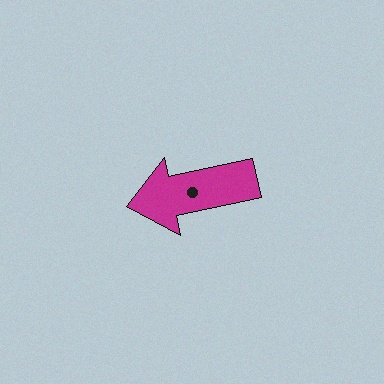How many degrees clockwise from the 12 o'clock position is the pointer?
Approximately 258 degrees.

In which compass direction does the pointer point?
West.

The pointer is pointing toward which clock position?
Roughly 9 o'clock.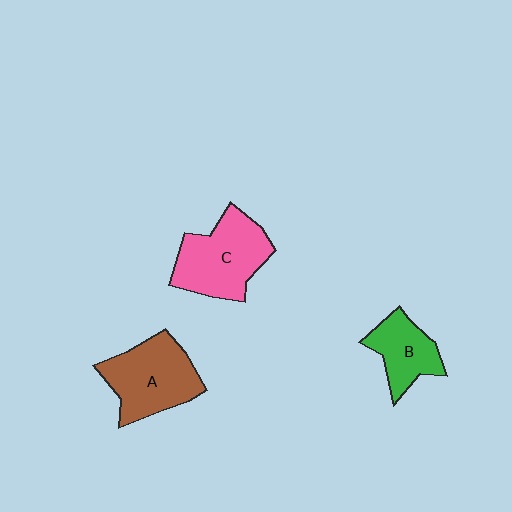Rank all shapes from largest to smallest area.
From largest to smallest: C (pink), A (brown), B (green).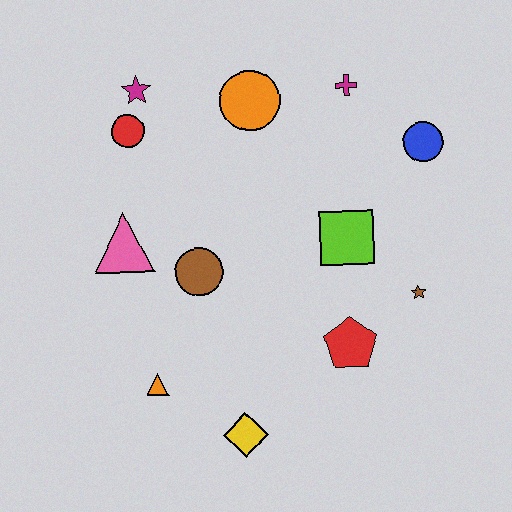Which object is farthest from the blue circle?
The orange triangle is farthest from the blue circle.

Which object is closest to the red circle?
The magenta star is closest to the red circle.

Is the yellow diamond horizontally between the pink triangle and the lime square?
Yes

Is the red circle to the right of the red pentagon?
No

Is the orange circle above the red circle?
Yes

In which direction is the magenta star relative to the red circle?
The magenta star is above the red circle.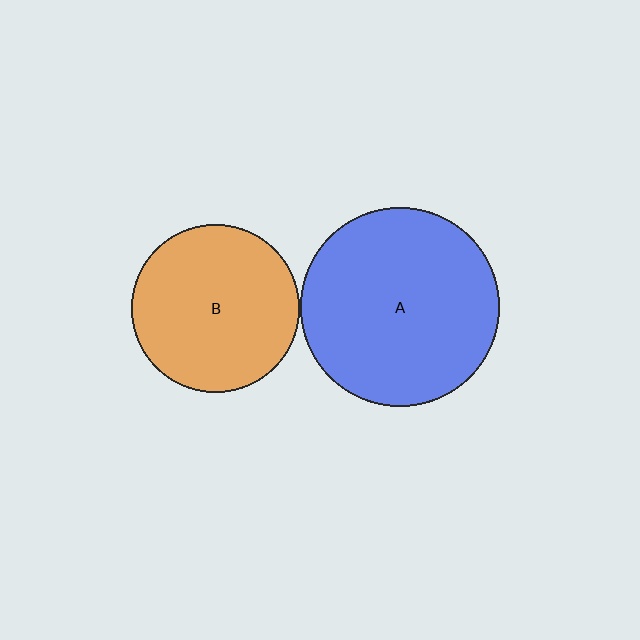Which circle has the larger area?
Circle A (blue).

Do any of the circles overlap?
No, none of the circles overlap.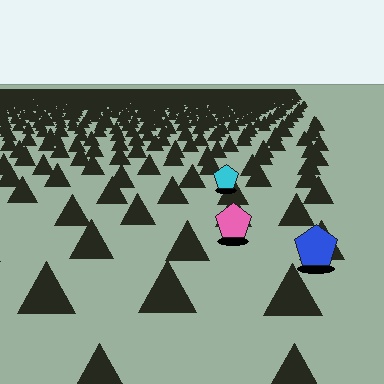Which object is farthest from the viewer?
The cyan pentagon is farthest from the viewer. It appears smaller and the ground texture around it is denser.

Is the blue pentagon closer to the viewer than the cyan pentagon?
Yes. The blue pentagon is closer — you can tell from the texture gradient: the ground texture is coarser near it.